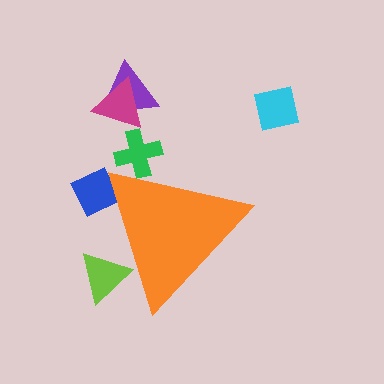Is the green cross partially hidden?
Yes, the green cross is partially hidden behind the orange triangle.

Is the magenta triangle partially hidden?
No, the magenta triangle is fully visible.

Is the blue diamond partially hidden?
Yes, the blue diamond is partially hidden behind the orange triangle.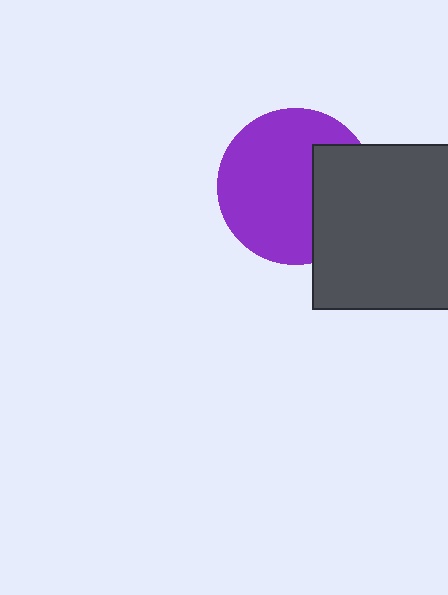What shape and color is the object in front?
The object in front is a dark gray square.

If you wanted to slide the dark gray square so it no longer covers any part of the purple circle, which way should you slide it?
Slide it right — that is the most direct way to separate the two shapes.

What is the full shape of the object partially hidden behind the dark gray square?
The partially hidden object is a purple circle.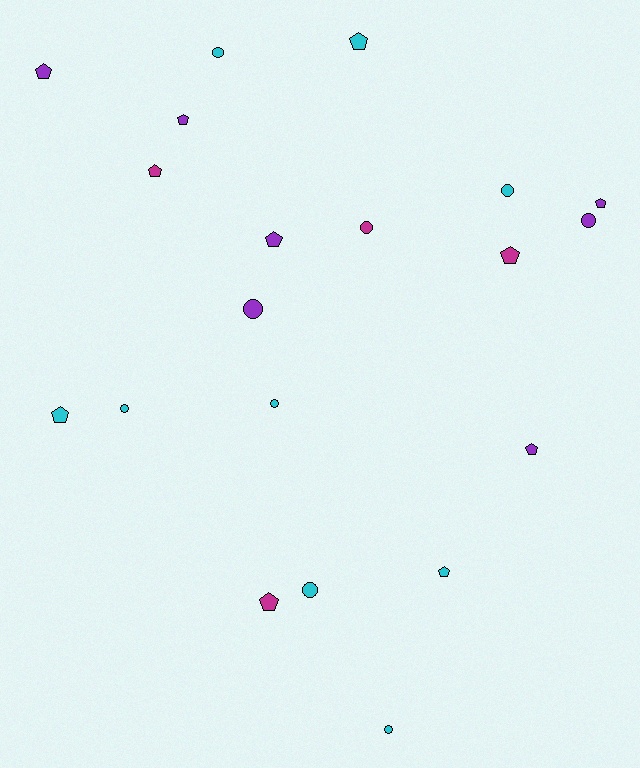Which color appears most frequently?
Cyan, with 9 objects.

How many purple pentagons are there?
There are 5 purple pentagons.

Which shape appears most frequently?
Pentagon, with 11 objects.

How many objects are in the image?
There are 20 objects.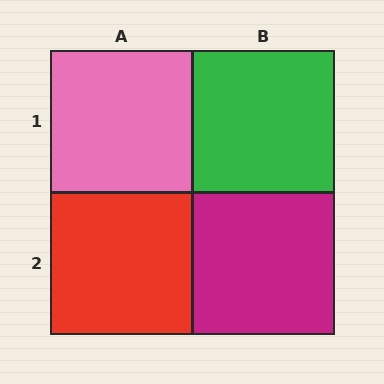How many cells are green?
1 cell is green.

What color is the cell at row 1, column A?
Pink.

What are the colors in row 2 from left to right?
Red, magenta.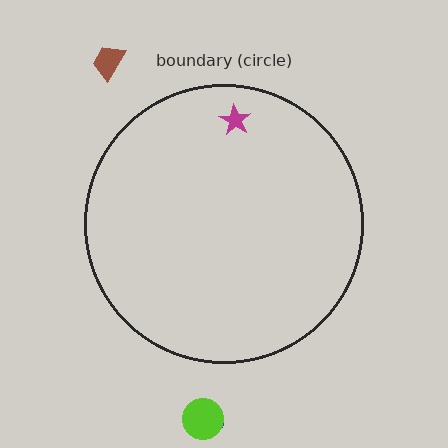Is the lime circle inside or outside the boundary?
Outside.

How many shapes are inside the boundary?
1 inside, 3 outside.